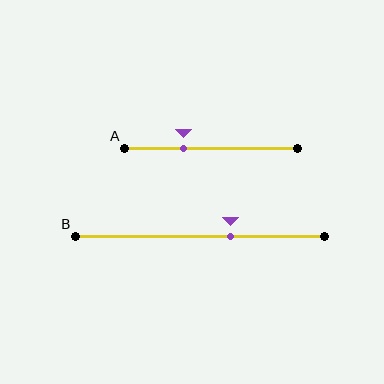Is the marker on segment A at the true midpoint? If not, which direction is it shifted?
No, the marker on segment A is shifted to the left by about 16% of the segment length.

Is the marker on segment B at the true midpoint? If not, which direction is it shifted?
No, the marker on segment B is shifted to the right by about 12% of the segment length.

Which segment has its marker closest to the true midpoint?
Segment B has its marker closest to the true midpoint.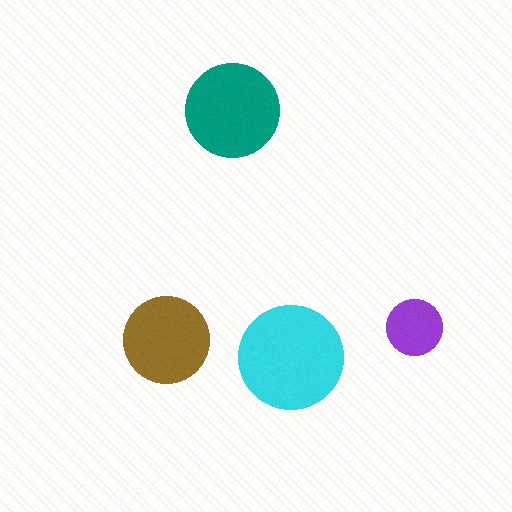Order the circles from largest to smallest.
the cyan one, the teal one, the brown one, the purple one.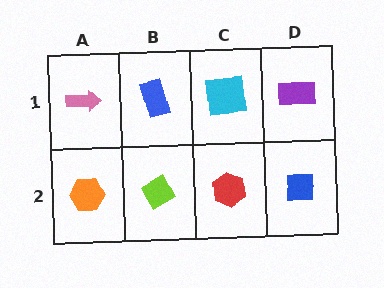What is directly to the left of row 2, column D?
A red hexagon.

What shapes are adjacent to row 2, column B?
A blue rectangle (row 1, column B), an orange hexagon (row 2, column A), a red hexagon (row 2, column C).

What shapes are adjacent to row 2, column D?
A purple rectangle (row 1, column D), a red hexagon (row 2, column C).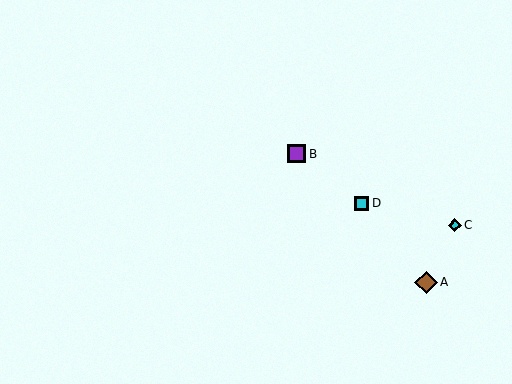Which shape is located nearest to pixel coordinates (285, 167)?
The purple square (labeled B) at (296, 154) is nearest to that location.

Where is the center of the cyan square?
The center of the cyan square is at (362, 203).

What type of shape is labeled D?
Shape D is a cyan square.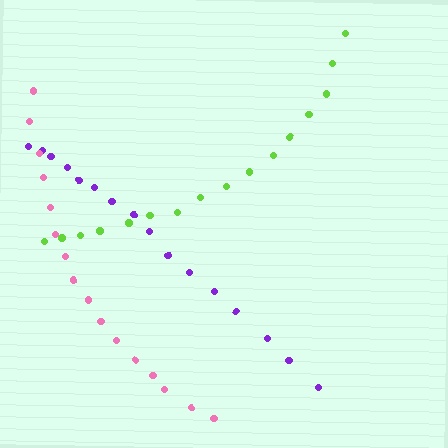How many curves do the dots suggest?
There are 3 distinct paths.